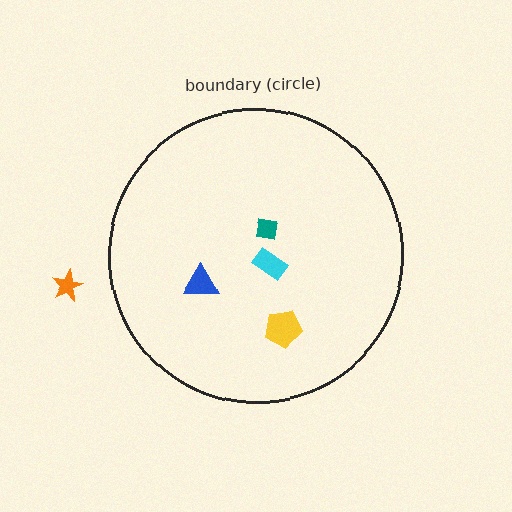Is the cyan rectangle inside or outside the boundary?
Inside.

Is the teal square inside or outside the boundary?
Inside.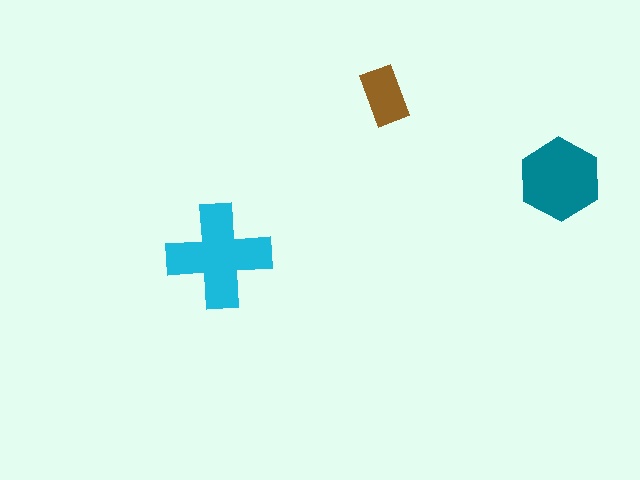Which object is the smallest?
The brown rectangle.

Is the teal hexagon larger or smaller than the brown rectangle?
Larger.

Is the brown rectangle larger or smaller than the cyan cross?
Smaller.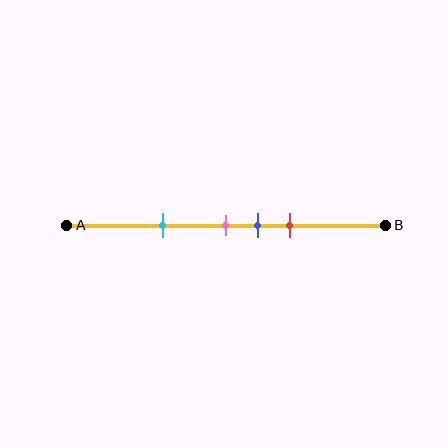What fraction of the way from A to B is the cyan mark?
The cyan mark is approximately 30% (0.3) of the way from A to B.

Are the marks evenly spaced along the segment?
No, the marks are not evenly spaced.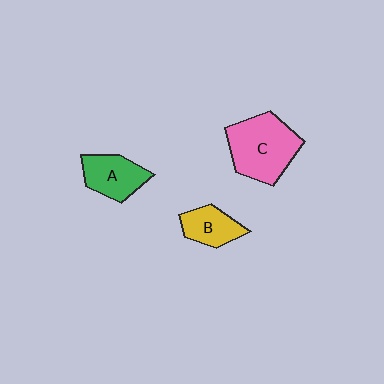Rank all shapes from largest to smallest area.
From largest to smallest: C (pink), A (green), B (yellow).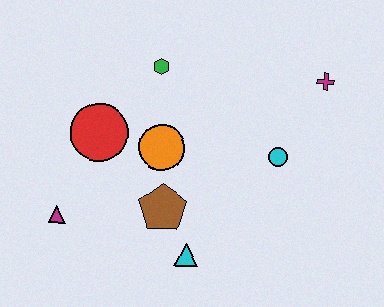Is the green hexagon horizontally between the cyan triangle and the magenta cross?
No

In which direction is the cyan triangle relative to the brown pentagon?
The cyan triangle is below the brown pentagon.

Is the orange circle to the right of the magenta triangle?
Yes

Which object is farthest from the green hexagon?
The cyan triangle is farthest from the green hexagon.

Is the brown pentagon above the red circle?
No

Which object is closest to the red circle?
The orange circle is closest to the red circle.